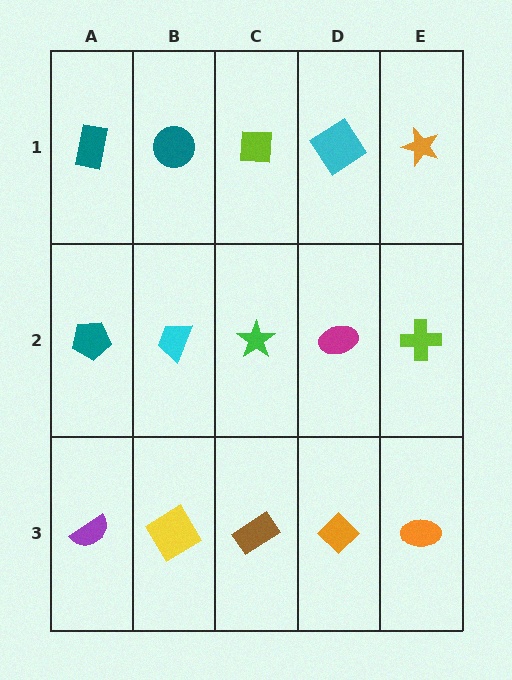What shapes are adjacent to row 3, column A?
A teal pentagon (row 2, column A), a yellow diamond (row 3, column B).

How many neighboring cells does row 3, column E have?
2.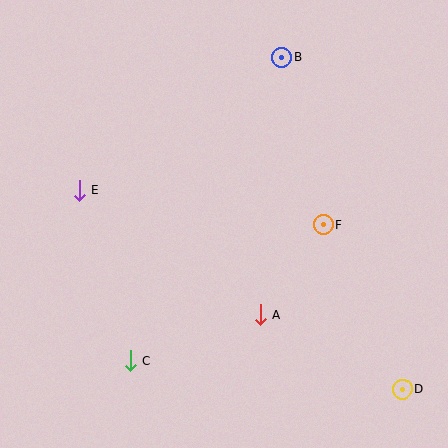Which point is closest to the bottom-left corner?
Point C is closest to the bottom-left corner.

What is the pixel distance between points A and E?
The distance between A and E is 220 pixels.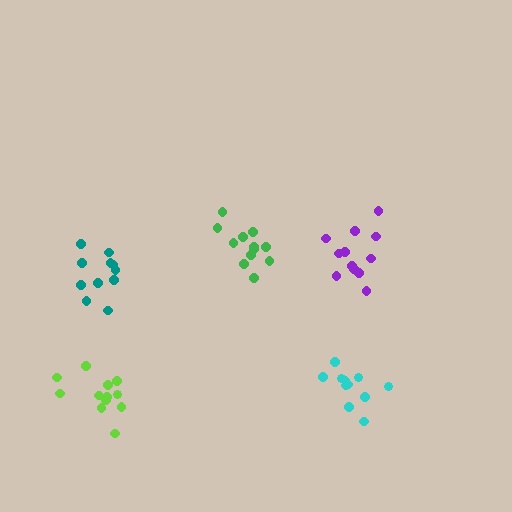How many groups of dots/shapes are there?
There are 5 groups.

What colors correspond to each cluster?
The clusters are colored: lime, green, cyan, teal, purple.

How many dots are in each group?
Group 1: 12 dots, Group 2: 12 dots, Group 3: 12 dots, Group 4: 11 dots, Group 5: 12 dots (59 total).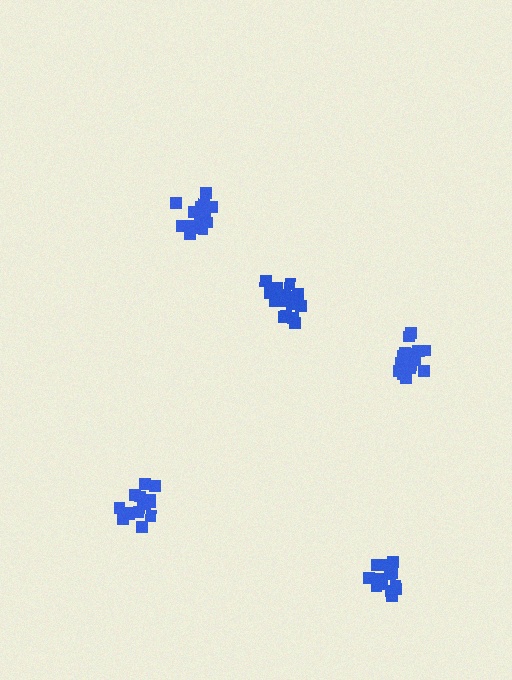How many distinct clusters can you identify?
There are 5 distinct clusters.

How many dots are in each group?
Group 1: 16 dots, Group 2: 16 dots, Group 3: 18 dots, Group 4: 17 dots, Group 5: 14 dots (81 total).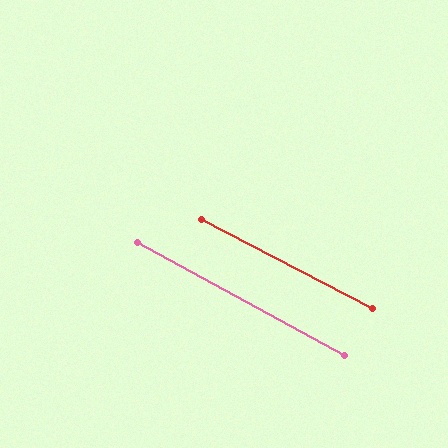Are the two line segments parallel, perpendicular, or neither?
Parallel — their directions differ by only 1.2°.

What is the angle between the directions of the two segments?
Approximately 1 degree.